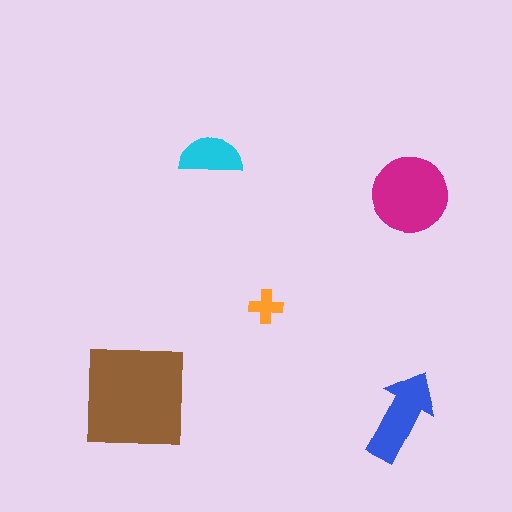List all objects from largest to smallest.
The brown square, the magenta circle, the blue arrow, the cyan semicircle, the orange cross.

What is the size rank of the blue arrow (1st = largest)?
3rd.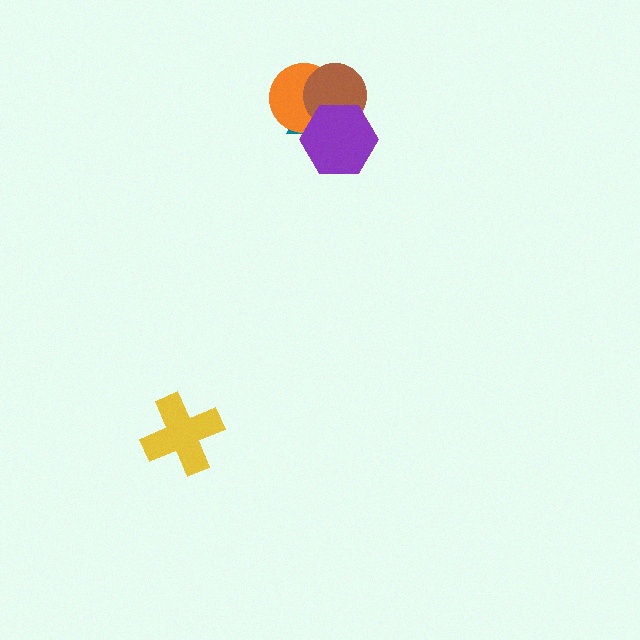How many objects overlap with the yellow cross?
0 objects overlap with the yellow cross.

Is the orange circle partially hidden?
Yes, it is partially covered by another shape.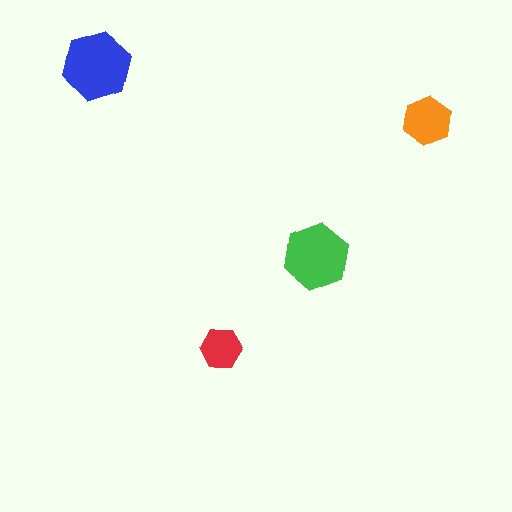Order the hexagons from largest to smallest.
the blue one, the green one, the orange one, the red one.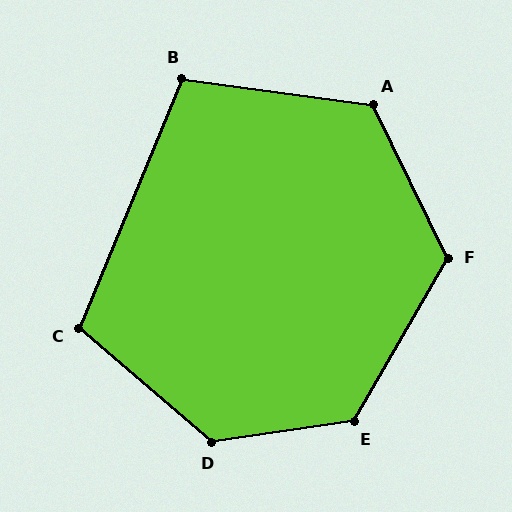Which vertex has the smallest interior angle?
B, at approximately 105 degrees.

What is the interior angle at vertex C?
Approximately 108 degrees (obtuse).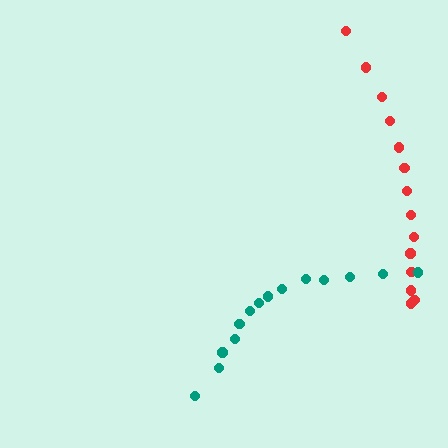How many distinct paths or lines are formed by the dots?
There are 2 distinct paths.